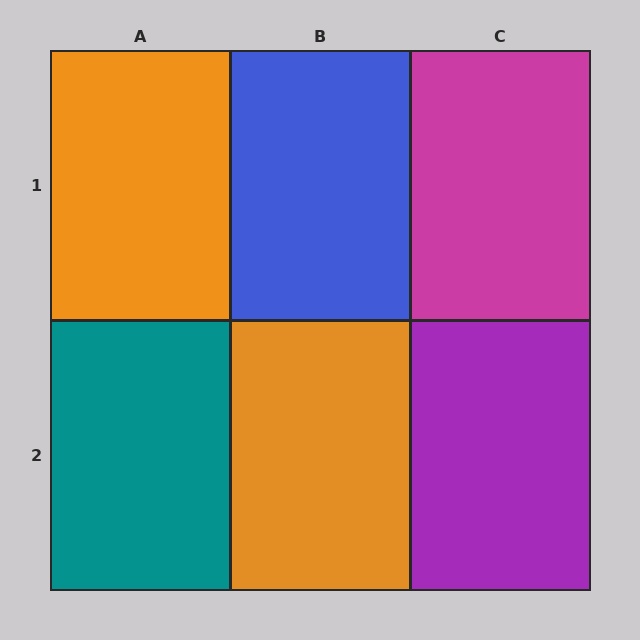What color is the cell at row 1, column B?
Blue.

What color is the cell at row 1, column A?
Orange.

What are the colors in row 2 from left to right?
Teal, orange, purple.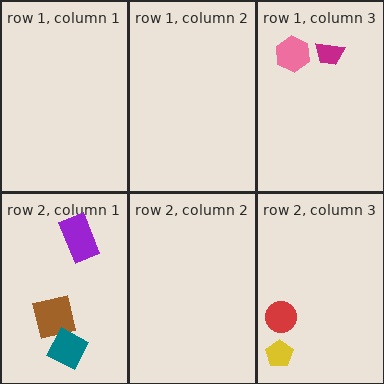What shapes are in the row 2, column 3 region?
The yellow pentagon, the red circle.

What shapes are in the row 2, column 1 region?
The brown square, the teal diamond, the purple rectangle.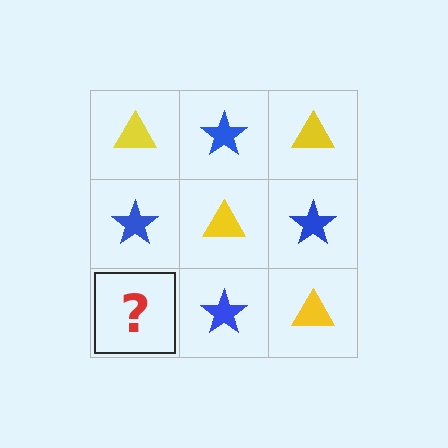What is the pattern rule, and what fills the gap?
The rule is that it alternates yellow triangle and blue star in a checkerboard pattern. The gap should be filled with a yellow triangle.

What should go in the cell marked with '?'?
The missing cell should contain a yellow triangle.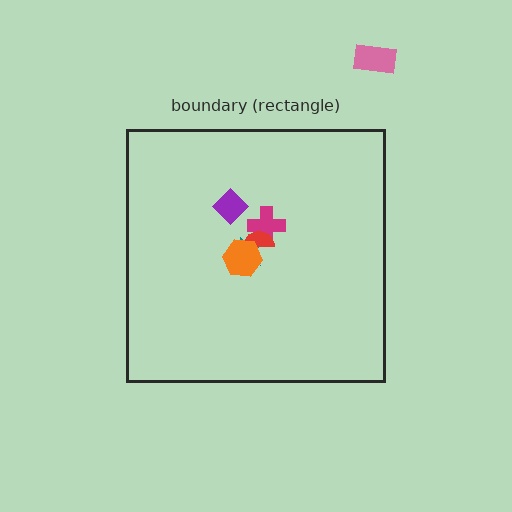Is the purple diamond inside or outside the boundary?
Inside.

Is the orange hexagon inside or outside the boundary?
Inside.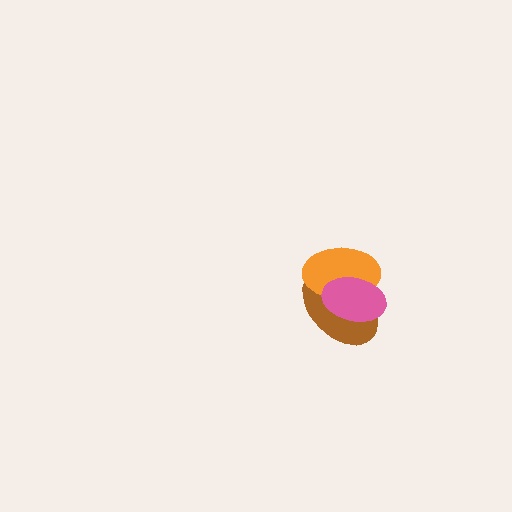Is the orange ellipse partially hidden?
Yes, it is partially covered by another shape.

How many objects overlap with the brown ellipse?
2 objects overlap with the brown ellipse.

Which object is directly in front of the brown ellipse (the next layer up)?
The orange ellipse is directly in front of the brown ellipse.